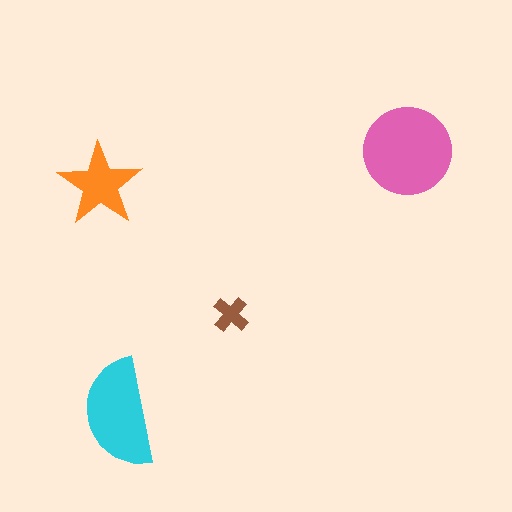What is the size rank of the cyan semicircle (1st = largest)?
2nd.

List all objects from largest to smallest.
The pink circle, the cyan semicircle, the orange star, the brown cross.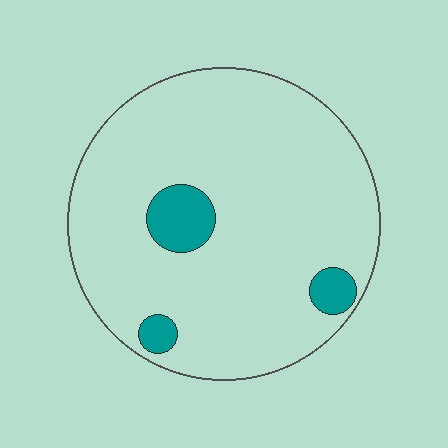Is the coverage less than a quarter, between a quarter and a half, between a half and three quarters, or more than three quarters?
Less than a quarter.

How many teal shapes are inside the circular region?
3.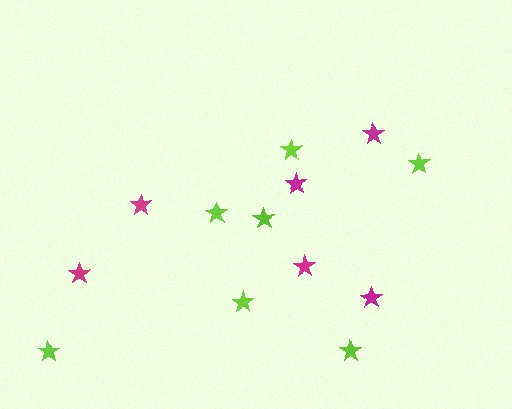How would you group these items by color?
There are 2 groups: one group of lime stars (7) and one group of magenta stars (6).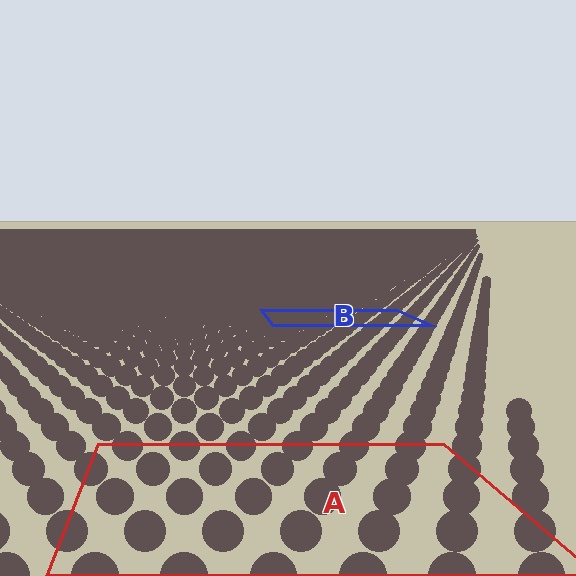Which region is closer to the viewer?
Region A is closer. The texture elements there are larger and more spread out.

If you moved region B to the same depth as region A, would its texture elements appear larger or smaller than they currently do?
They would appear larger. At a closer depth, the same texture elements are projected at a bigger on-screen size.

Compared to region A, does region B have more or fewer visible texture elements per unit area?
Region B has more texture elements per unit area — they are packed more densely because it is farther away.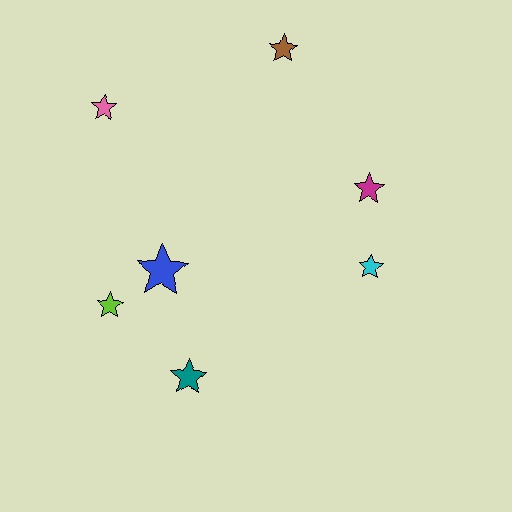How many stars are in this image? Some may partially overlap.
There are 7 stars.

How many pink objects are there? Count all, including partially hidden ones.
There is 1 pink object.